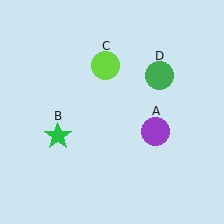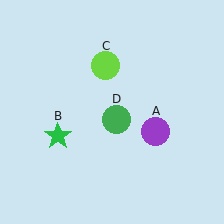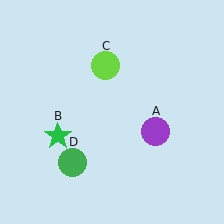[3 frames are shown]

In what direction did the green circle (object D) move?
The green circle (object D) moved down and to the left.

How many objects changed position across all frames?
1 object changed position: green circle (object D).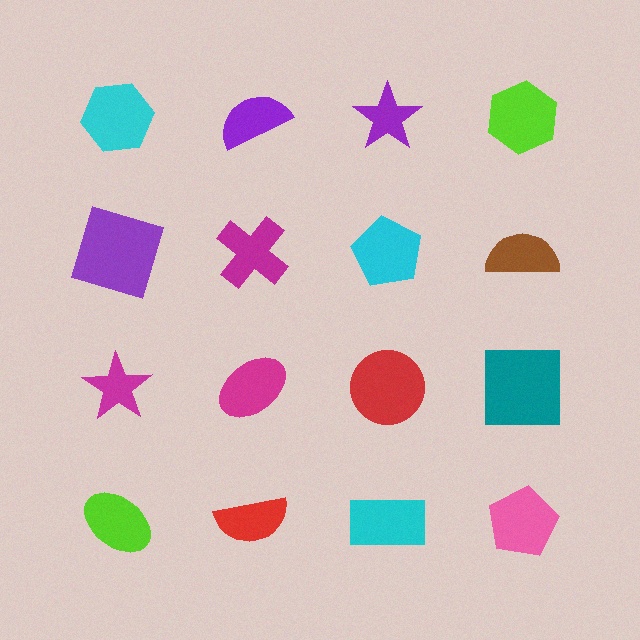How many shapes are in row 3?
4 shapes.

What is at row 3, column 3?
A red circle.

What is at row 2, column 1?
A purple square.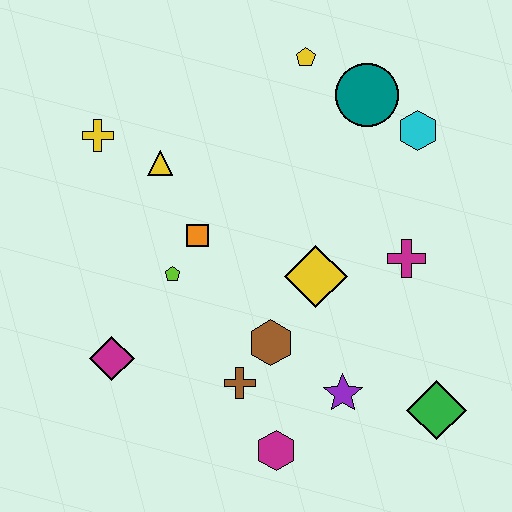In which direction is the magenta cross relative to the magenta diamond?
The magenta cross is to the right of the magenta diamond.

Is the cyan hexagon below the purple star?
No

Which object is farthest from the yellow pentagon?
The magenta hexagon is farthest from the yellow pentagon.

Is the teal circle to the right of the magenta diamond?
Yes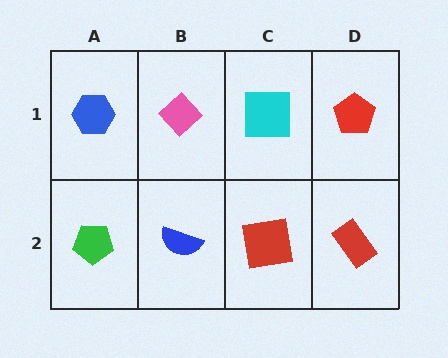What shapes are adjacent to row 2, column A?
A blue hexagon (row 1, column A), a blue semicircle (row 2, column B).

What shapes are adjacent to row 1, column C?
A red square (row 2, column C), a pink diamond (row 1, column B), a red pentagon (row 1, column D).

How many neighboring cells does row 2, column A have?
2.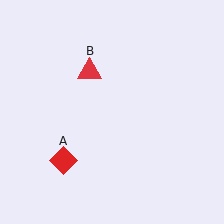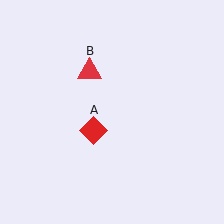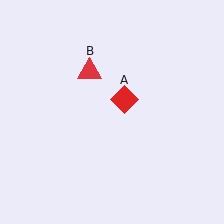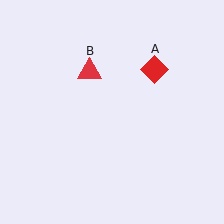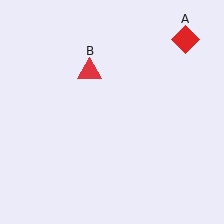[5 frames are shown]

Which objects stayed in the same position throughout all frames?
Red triangle (object B) remained stationary.